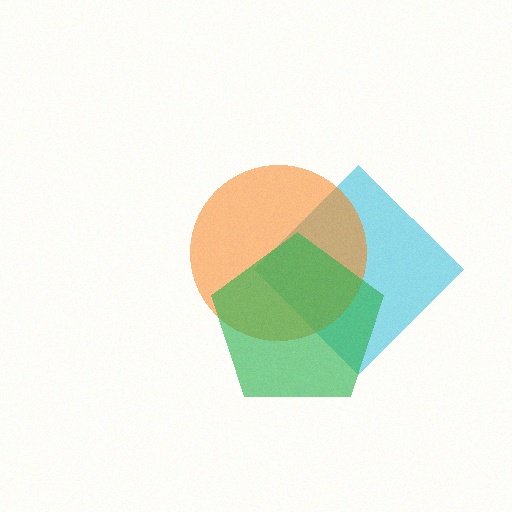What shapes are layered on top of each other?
The layered shapes are: a cyan diamond, an orange circle, a green pentagon.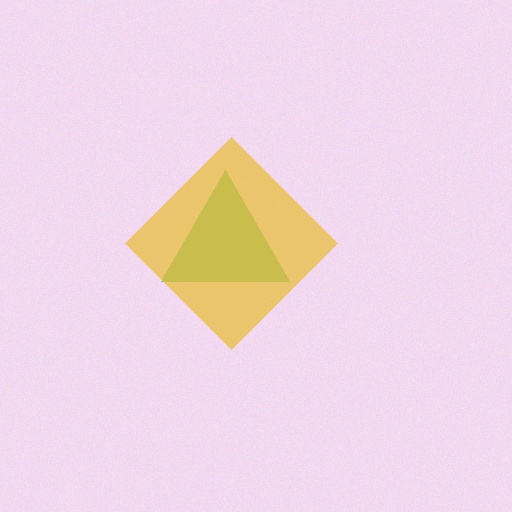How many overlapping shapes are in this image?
There are 2 overlapping shapes in the image.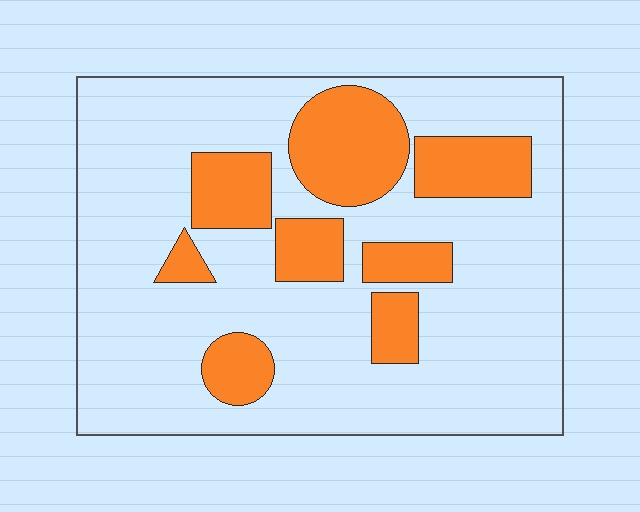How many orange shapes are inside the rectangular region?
8.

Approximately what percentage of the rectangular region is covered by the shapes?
Approximately 25%.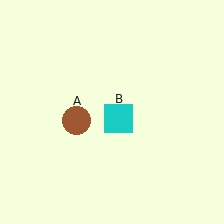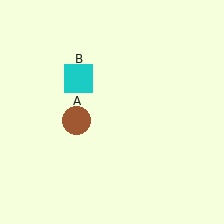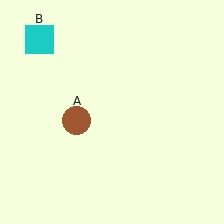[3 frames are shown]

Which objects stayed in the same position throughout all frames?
Brown circle (object A) remained stationary.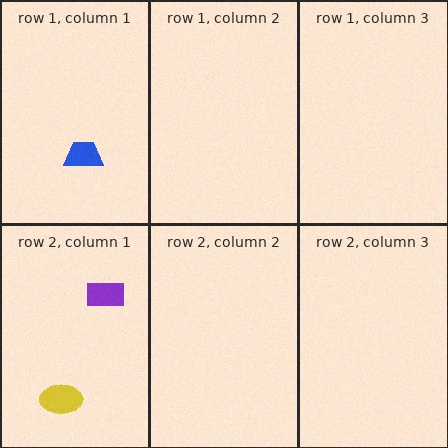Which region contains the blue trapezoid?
The row 1, column 1 region.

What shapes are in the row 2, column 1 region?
The purple rectangle, the yellow ellipse.